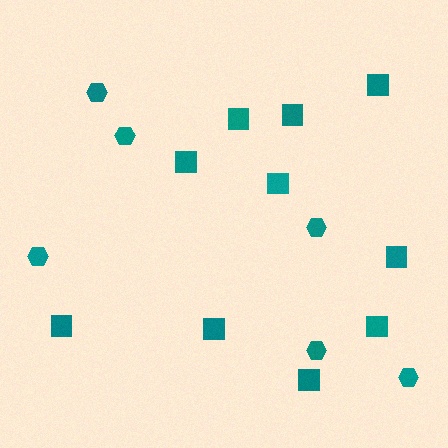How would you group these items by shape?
There are 2 groups: one group of hexagons (6) and one group of squares (10).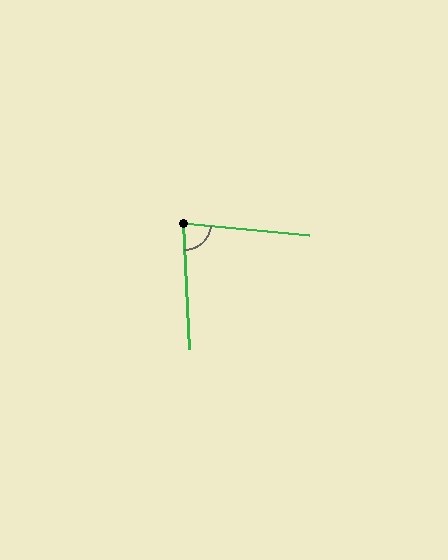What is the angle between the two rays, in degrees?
Approximately 82 degrees.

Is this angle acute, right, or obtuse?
It is acute.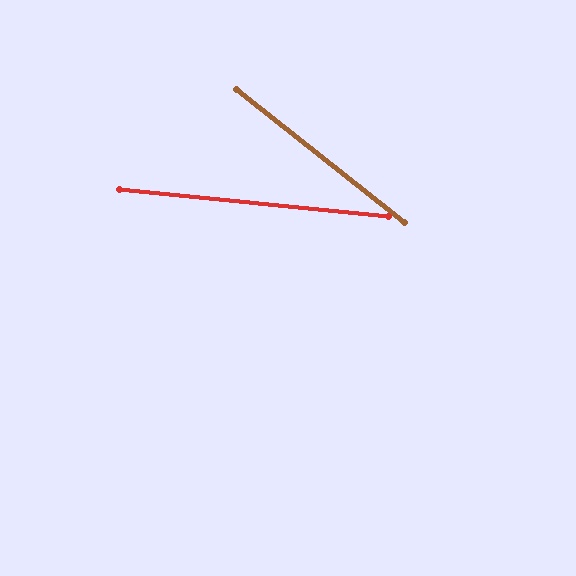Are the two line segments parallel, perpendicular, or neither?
Neither parallel nor perpendicular — they differ by about 33°.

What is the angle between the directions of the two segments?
Approximately 33 degrees.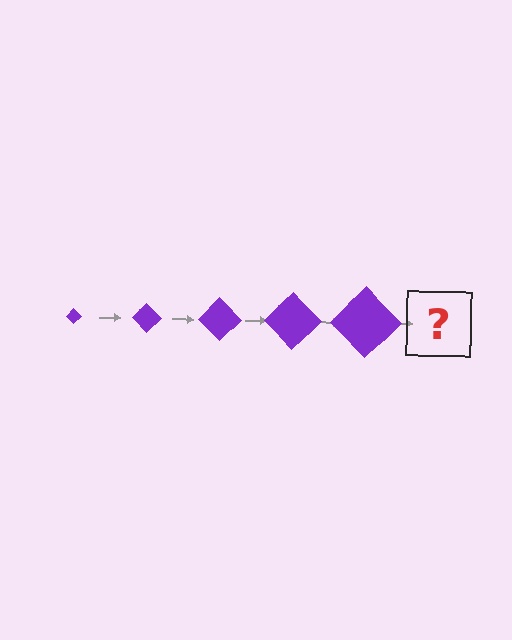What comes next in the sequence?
The next element should be a purple diamond, larger than the previous one.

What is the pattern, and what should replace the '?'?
The pattern is that the diamond gets progressively larger each step. The '?' should be a purple diamond, larger than the previous one.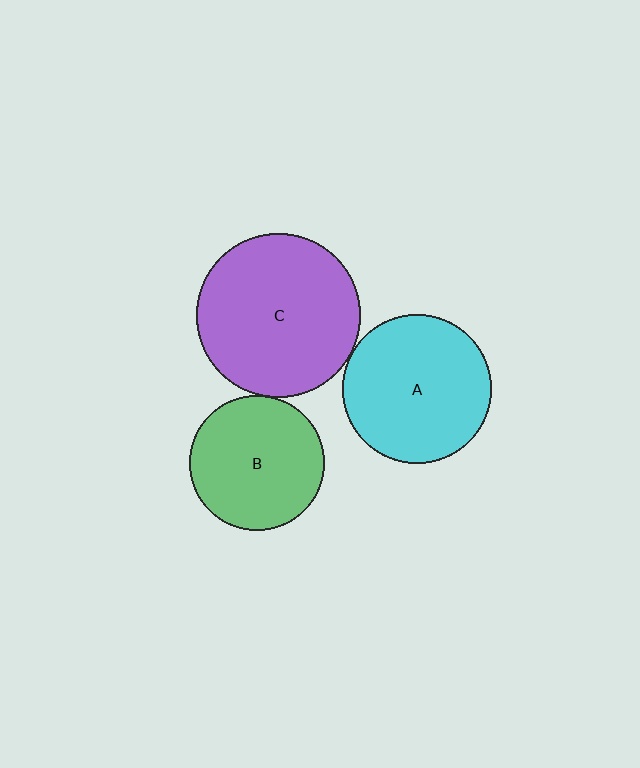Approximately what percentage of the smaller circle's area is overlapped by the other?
Approximately 5%.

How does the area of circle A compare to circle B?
Approximately 1.2 times.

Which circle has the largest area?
Circle C (purple).